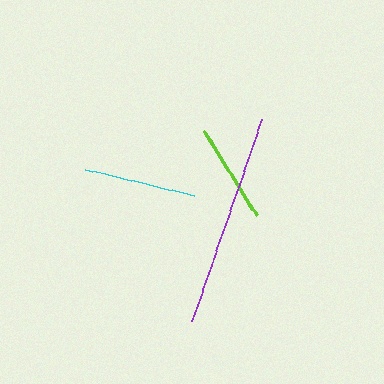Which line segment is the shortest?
The lime line is the shortest at approximately 99 pixels.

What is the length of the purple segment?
The purple segment is approximately 213 pixels long.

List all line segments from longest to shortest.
From longest to shortest: purple, cyan, lime.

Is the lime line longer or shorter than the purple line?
The purple line is longer than the lime line.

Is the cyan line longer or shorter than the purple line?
The purple line is longer than the cyan line.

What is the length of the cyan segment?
The cyan segment is approximately 112 pixels long.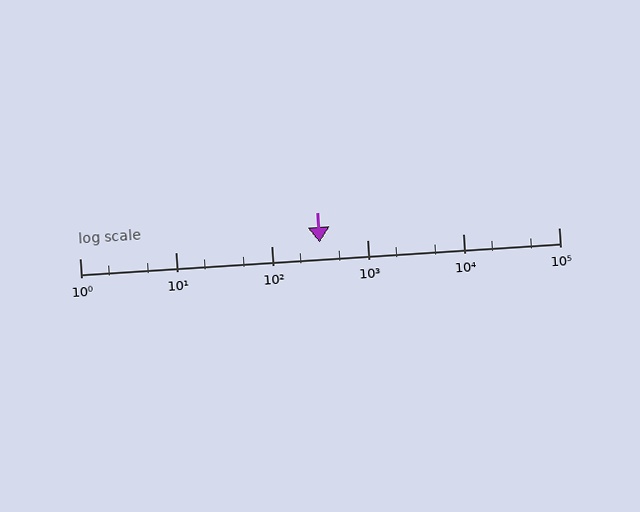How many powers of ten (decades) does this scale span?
The scale spans 5 decades, from 1 to 100000.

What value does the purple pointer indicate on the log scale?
The pointer indicates approximately 320.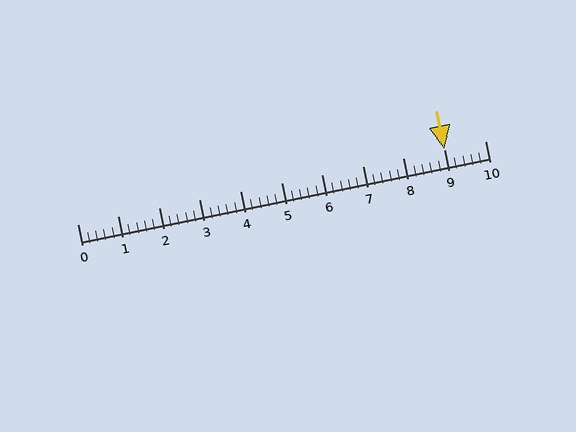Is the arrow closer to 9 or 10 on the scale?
The arrow is closer to 9.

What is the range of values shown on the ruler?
The ruler shows values from 0 to 10.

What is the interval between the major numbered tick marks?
The major tick marks are spaced 1 units apart.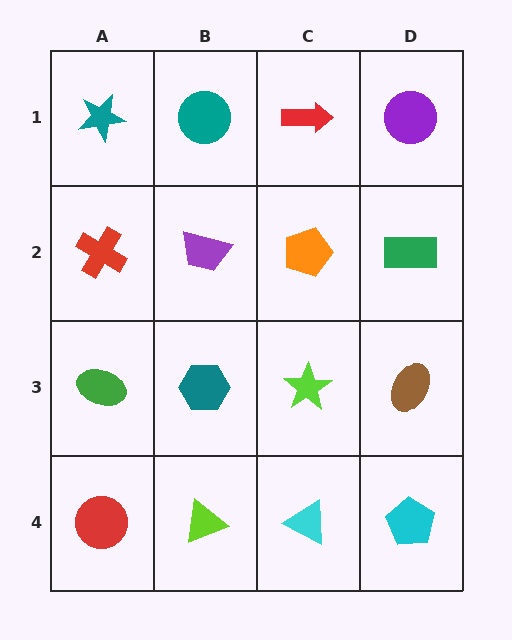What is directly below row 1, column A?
A red cross.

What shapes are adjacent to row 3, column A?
A red cross (row 2, column A), a red circle (row 4, column A), a teal hexagon (row 3, column B).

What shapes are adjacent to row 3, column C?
An orange pentagon (row 2, column C), a cyan triangle (row 4, column C), a teal hexagon (row 3, column B), a brown ellipse (row 3, column D).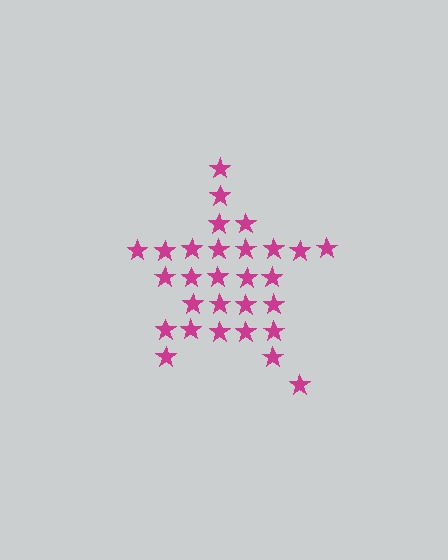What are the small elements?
The small elements are stars.